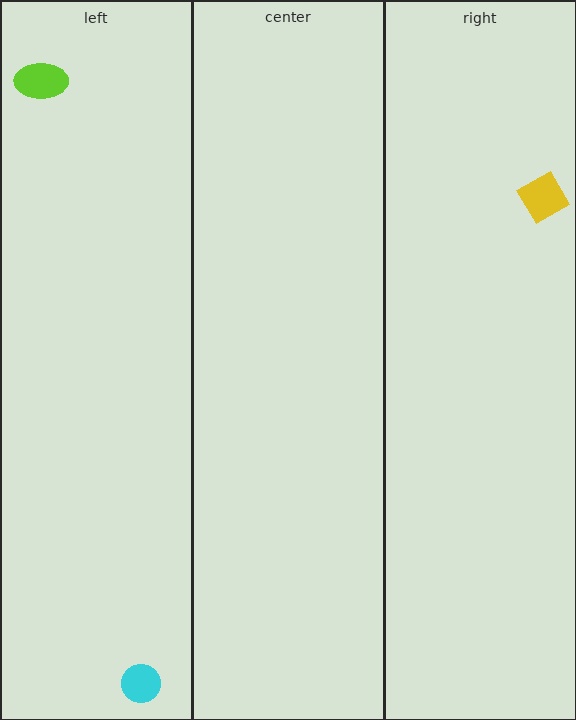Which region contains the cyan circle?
The left region.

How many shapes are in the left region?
2.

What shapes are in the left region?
The cyan circle, the lime ellipse.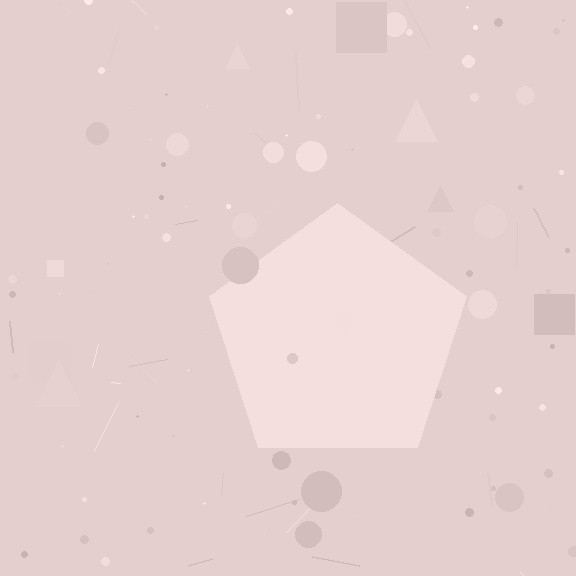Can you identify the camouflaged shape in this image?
The camouflaged shape is a pentagon.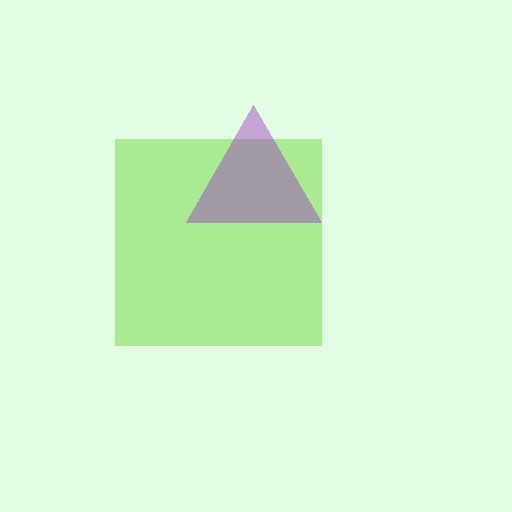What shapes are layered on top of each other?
The layered shapes are: a lime square, a purple triangle.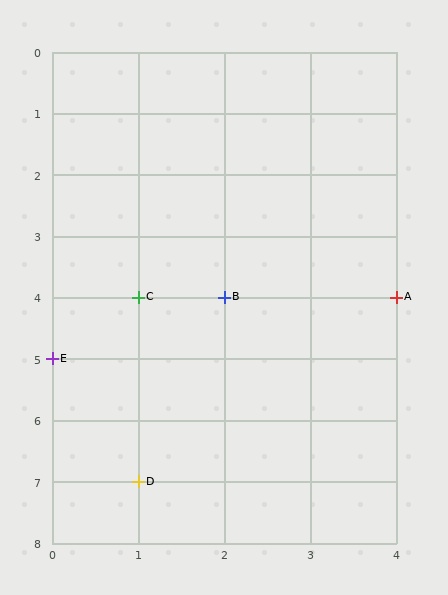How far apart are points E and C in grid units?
Points E and C are 1 column and 1 row apart (about 1.4 grid units diagonally).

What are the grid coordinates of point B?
Point B is at grid coordinates (2, 4).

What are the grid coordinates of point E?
Point E is at grid coordinates (0, 5).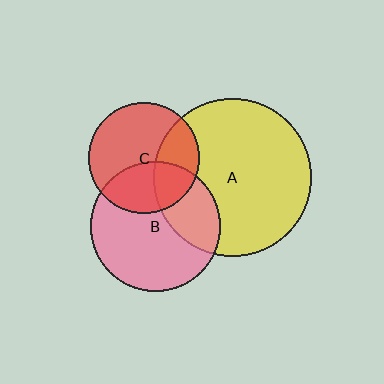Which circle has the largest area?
Circle A (yellow).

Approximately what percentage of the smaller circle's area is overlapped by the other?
Approximately 30%.